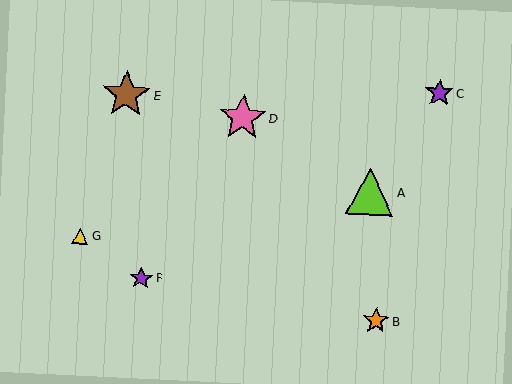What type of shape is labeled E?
Shape E is a brown star.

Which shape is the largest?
The brown star (labeled E) is the largest.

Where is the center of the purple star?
The center of the purple star is at (141, 278).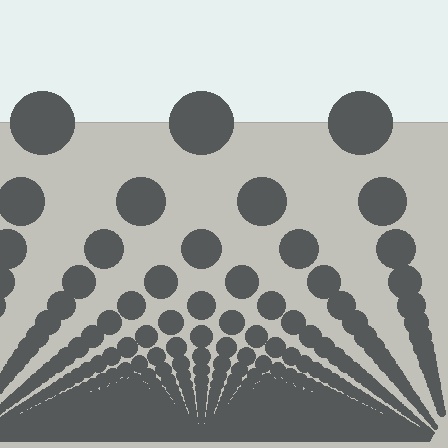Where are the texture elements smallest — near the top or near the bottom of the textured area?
Near the bottom.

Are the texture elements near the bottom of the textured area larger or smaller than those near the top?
Smaller. The gradient is inverted — elements near the bottom are smaller and denser.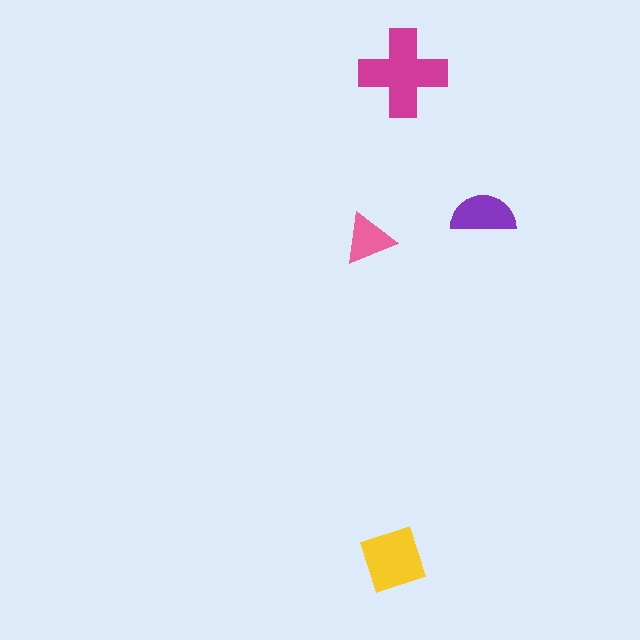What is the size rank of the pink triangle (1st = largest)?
4th.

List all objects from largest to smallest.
The magenta cross, the yellow diamond, the purple semicircle, the pink triangle.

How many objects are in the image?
There are 4 objects in the image.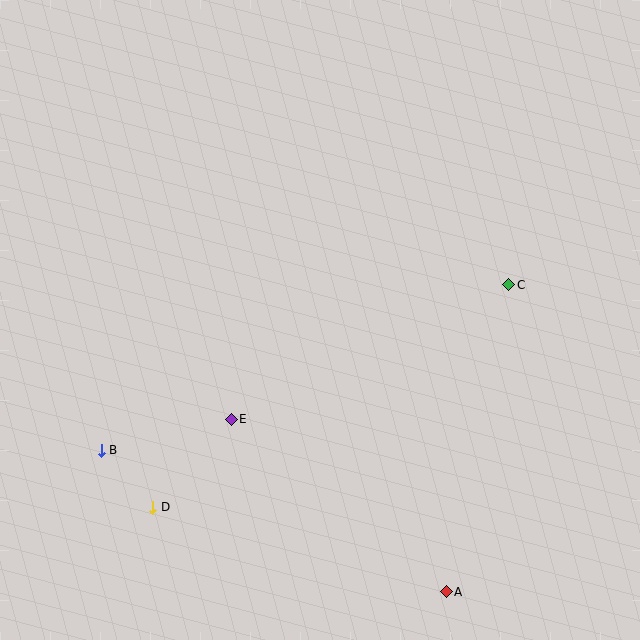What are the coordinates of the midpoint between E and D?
The midpoint between E and D is at (192, 463).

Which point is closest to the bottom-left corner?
Point D is closest to the bottom-left corner.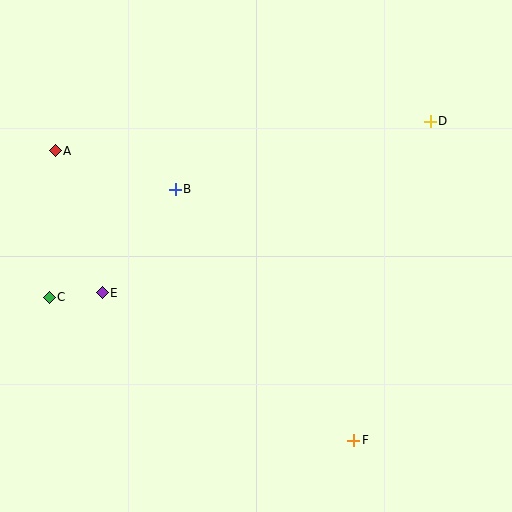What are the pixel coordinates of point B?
Point B is at (175, 189).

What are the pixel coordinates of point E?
Point E is at (102, 293).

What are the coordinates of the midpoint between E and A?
The midpoint between E and A is at (79, 222).